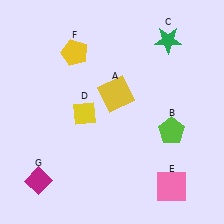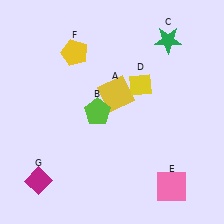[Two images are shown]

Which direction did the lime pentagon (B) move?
The lime pentagon (B) moved left.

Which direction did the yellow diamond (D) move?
The yellow diamond (D) moved right.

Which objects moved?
The objects that moved are: the lime pentagon (B), the yellow diamond (D).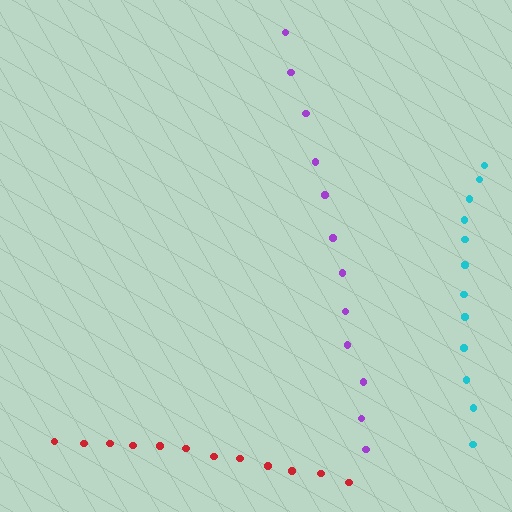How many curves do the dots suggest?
There are 3 distinct paths.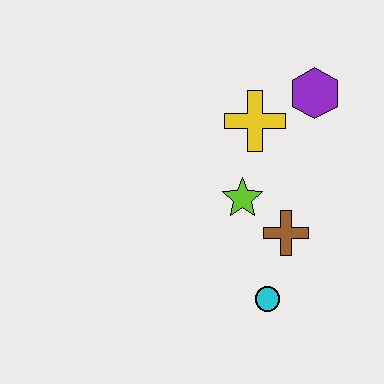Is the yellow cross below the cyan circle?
No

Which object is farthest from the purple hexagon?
The cyan circle is farthest from the purple hexagon.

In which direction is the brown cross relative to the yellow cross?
The brown cross is below the yellow cross.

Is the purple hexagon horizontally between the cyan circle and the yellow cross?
No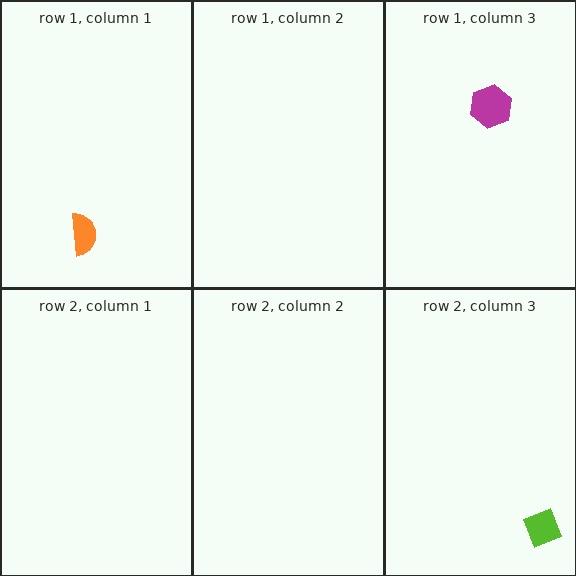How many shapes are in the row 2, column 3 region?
1.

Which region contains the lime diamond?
The row 2, column 3 region.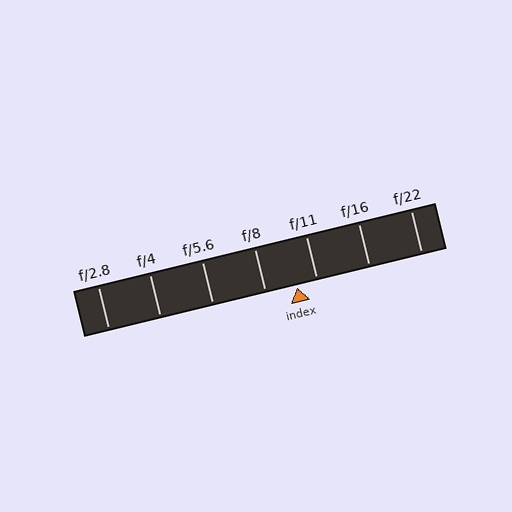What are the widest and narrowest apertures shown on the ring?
The widest aperture shown is f/2.8 and the narrowest is f/22.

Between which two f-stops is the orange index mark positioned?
The index mark is between f/8 and f/11.